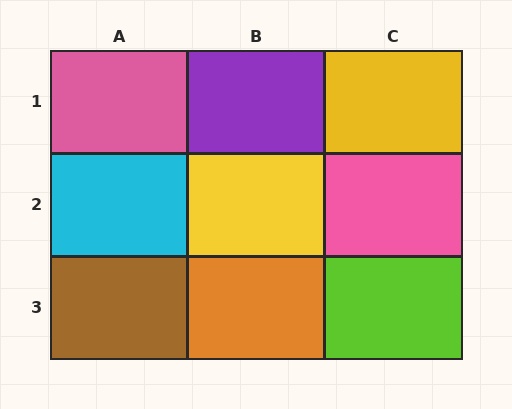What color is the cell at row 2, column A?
Cyan.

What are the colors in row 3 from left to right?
Brown, orange, lime.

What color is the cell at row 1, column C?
Yellow.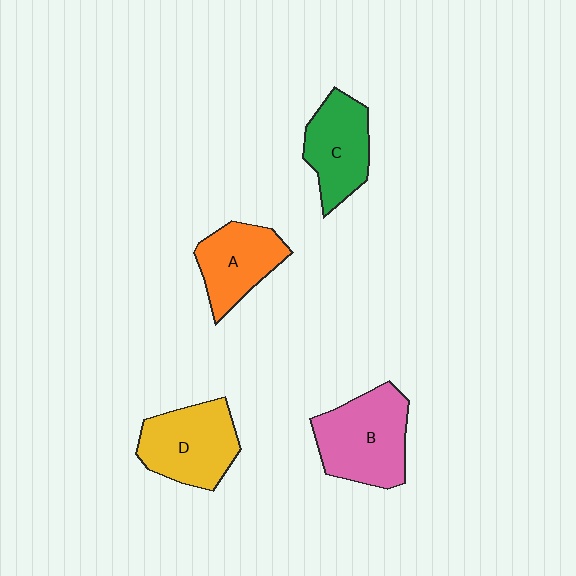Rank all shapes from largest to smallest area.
From largest to smallest: B (pink), D (yellow), C (green), A (orange).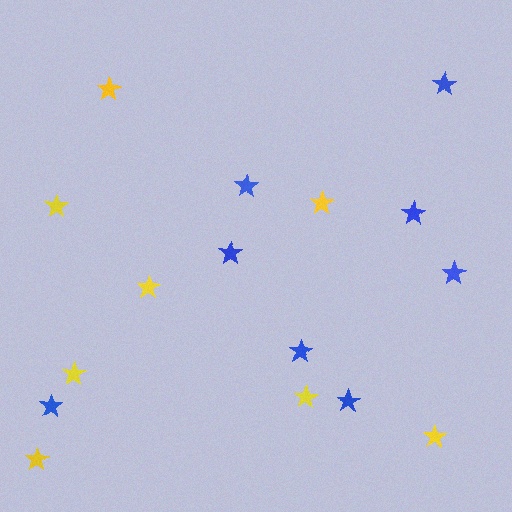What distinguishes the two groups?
There are 2 groups: one group of yellow stars (8) and one group of blue stars (8).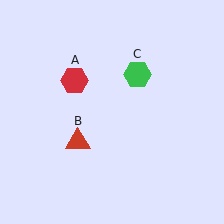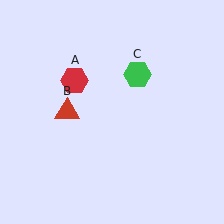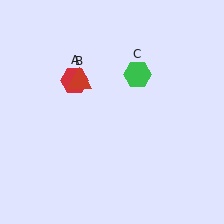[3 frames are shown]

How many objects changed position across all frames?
1 object changed position: red triangle (object B).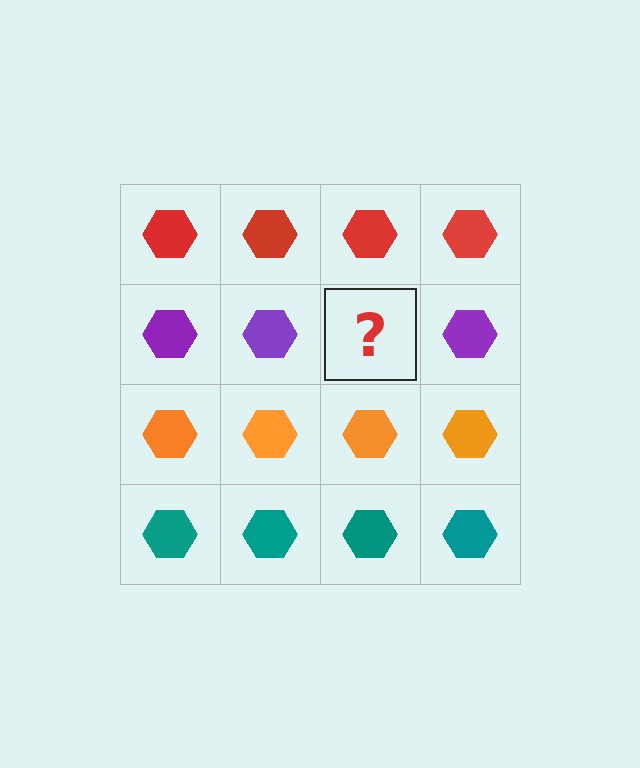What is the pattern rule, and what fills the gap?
The rule is that each row has a consistent color. The gap should be filled with a purple hexagon.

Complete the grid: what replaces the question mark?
The question mark should be replaced with a purple hexagon.